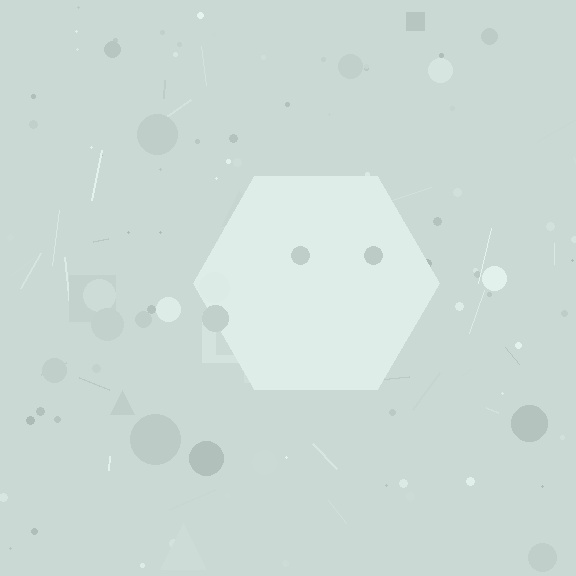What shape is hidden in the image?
A hexagon is hidden in the image.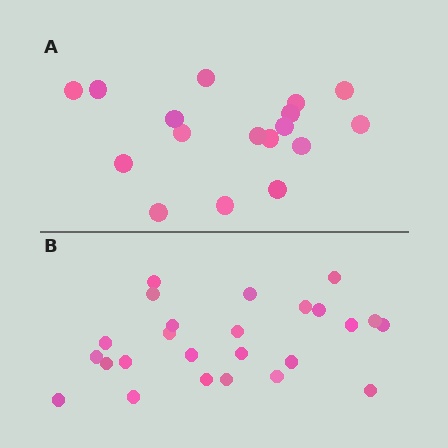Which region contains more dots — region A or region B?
Region B (the bottom region) has more dots.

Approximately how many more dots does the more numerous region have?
Region B has roughly 8 or so more dots than region A.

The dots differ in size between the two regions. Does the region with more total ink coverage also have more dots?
No. Region A has more total ink coverage because its dots are larger, but region B actually contains more individual dots. Total area can be misleading — the number of items is what matters here.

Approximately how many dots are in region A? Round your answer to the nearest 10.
About 20 dots. (The exact count is 17, which rounds to 20.)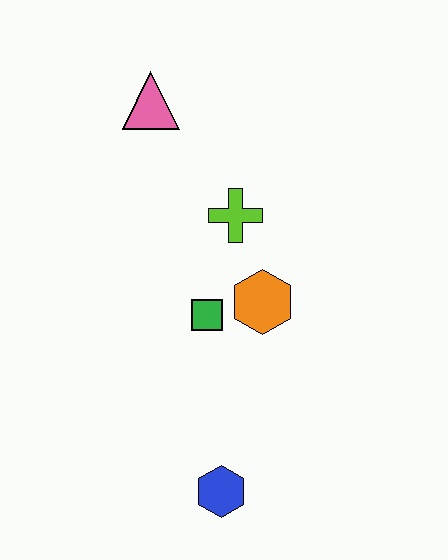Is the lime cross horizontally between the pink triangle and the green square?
No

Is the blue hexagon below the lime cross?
Yes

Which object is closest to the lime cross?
The orange hexagon is closest to the lime cross.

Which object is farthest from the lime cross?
The blue hexagon is farthest from the lime cross.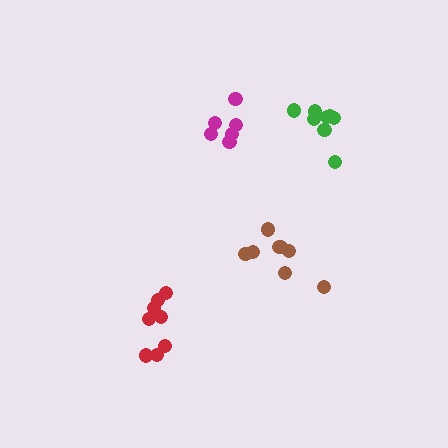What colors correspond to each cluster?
The clusters are colored: magenta, brown, red, green.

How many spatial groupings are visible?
There are 4 spatial groupings.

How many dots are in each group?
Group 1: 6 dots, Group 2: 8 dots, Group 3: 8 dots, Group 4: 8 dots (30 total).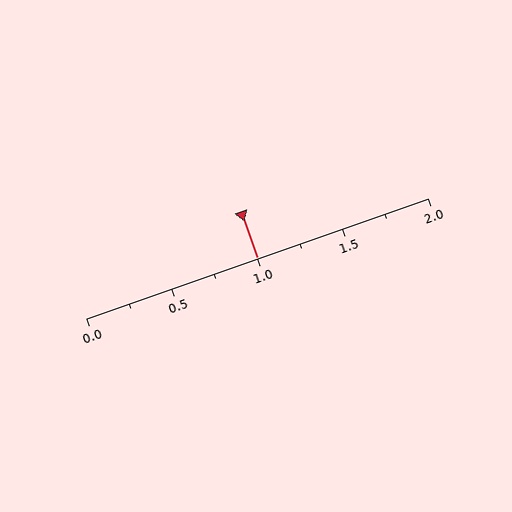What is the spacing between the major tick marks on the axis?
The major ticks are spaced 0.5 apart.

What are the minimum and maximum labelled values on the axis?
The axis runs from 0.0 to 2.0.